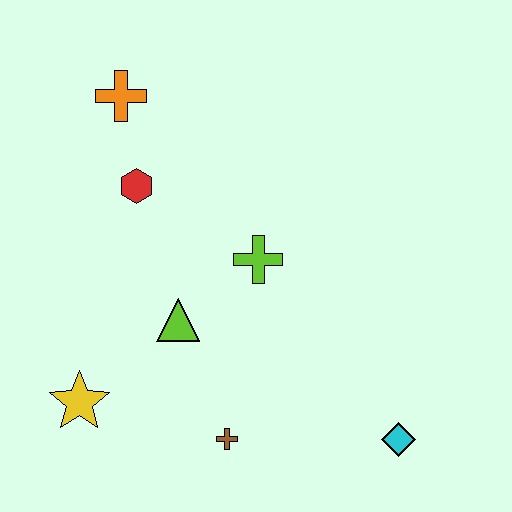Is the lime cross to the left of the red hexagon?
No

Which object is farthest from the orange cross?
The cyan diamond is farthest from the orange cross.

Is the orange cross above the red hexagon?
Yes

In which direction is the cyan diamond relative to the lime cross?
The cyan diamond is below the lime cross.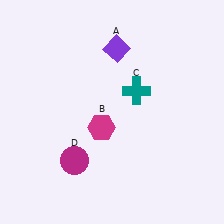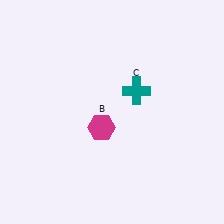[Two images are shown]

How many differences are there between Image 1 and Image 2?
There are 2 differences between the two images.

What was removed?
The magenta circle (D), the purple diamond (A) were removed in Image 2.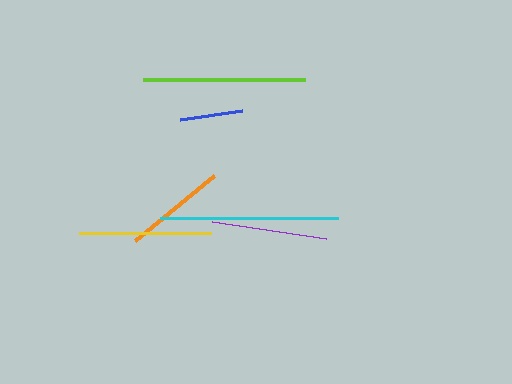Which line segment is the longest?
The cyan line is the longest at approximately 178 pixels.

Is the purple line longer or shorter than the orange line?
The purple line is longer than the orange line.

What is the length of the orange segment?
The orange segment is approximately 102 pixels long.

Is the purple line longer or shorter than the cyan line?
The cyan line is longer than the purple line.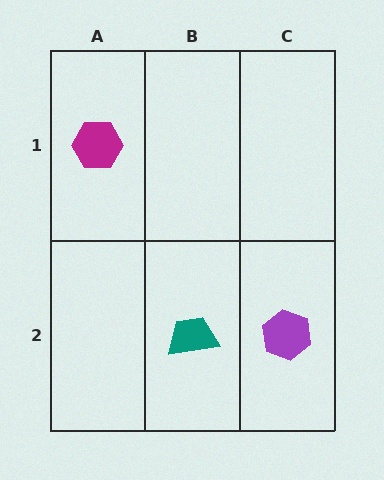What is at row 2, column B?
A teal trapezoid.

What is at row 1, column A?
A magenta hexagon.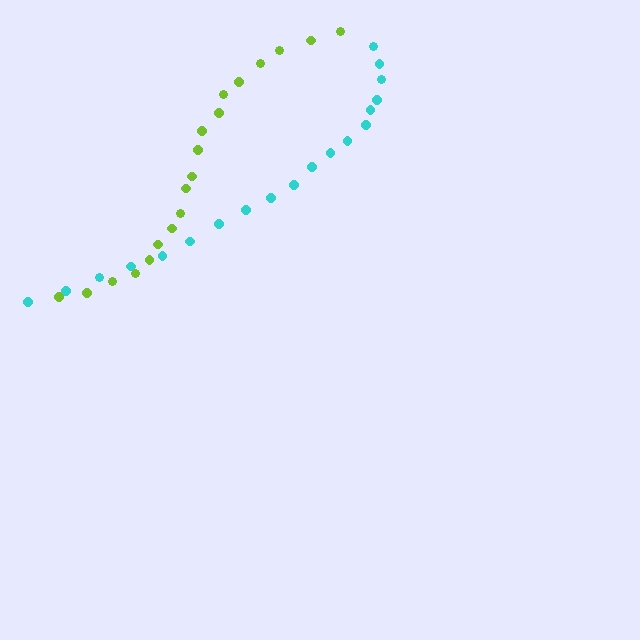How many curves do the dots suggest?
There are 2 distinct paths.